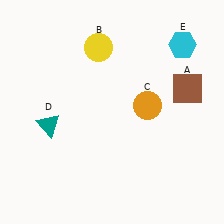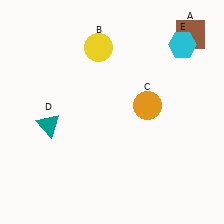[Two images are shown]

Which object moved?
The brown square (A) moved up.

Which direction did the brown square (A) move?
The brown square (A) moved up.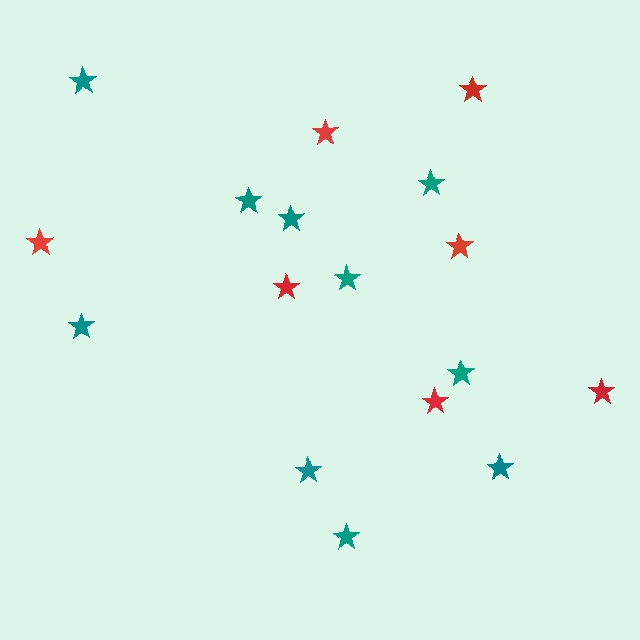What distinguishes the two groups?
There are 2 groups: one group of teal stars (10) and one group of red stars (7).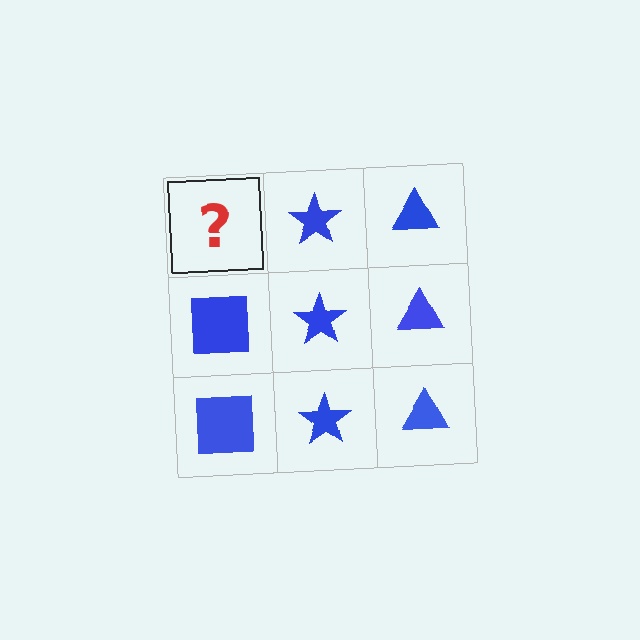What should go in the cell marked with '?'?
The missing cell should contain a blue square.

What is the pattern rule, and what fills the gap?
The rule is that each column has a consistent shape. The gap should be filled with a blue square.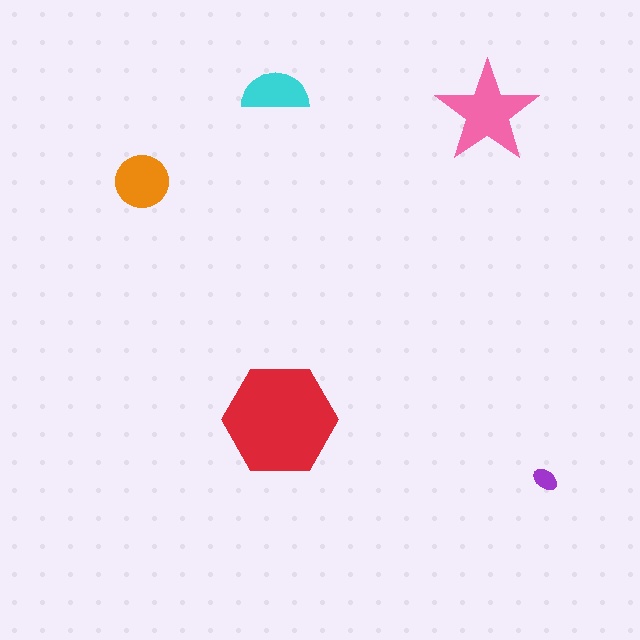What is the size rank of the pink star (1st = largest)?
2nd.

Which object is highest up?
The cyan semicircle is topmost.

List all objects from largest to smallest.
The red hexagon, the pink star, the orange circle, the cyan semicircle, the purple ellipse.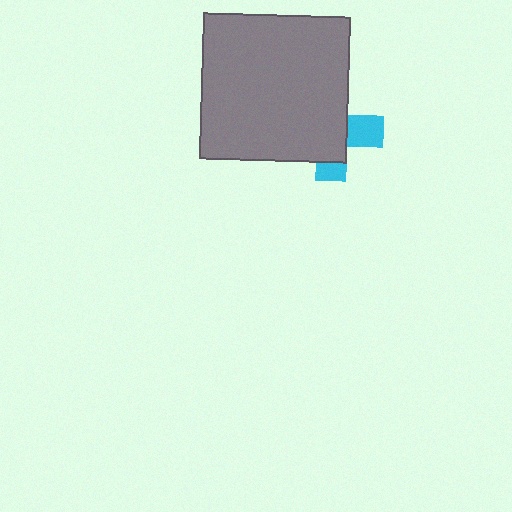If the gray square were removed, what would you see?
You would see the complete cyan cross.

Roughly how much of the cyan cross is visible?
A small part of it is visible (roughly 32%).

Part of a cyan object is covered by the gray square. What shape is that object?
It is a cross.